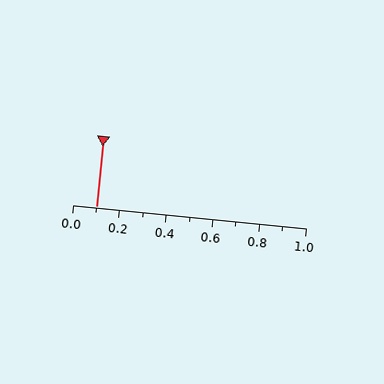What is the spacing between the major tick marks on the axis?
The major ticks are spaced 0.2 apart.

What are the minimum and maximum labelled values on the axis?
The axis runs from 0.0 to 1.0.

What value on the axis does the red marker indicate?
The marker indicates approximately 0.1.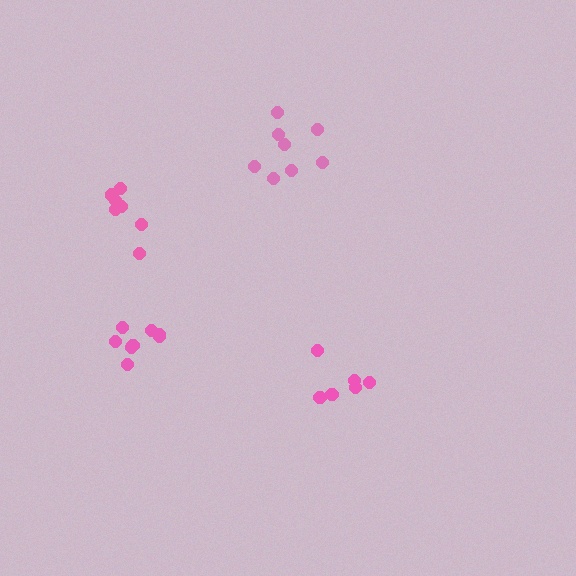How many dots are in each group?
Group 1: 6 dots, Group 2: 7 dots, Group 3: 8 dots, Group 4: 8 dots (29 total).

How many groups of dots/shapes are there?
There are 4 groups.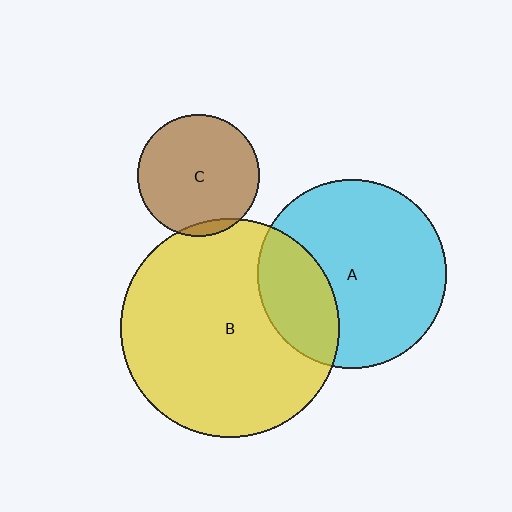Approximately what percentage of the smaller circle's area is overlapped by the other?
Approximately 5%.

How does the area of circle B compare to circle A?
Approximately 1.3 times.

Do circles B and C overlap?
Yes.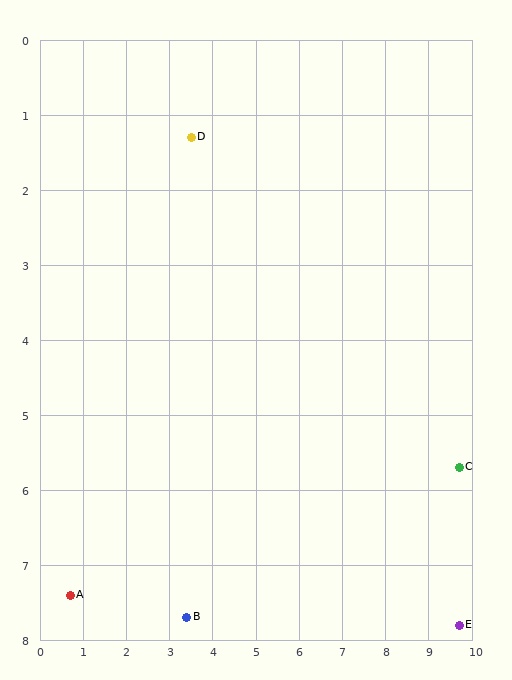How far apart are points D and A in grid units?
Points D and A are about 6.7 grid units apart.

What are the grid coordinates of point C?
Point C is at approximately (9.7, 5.7).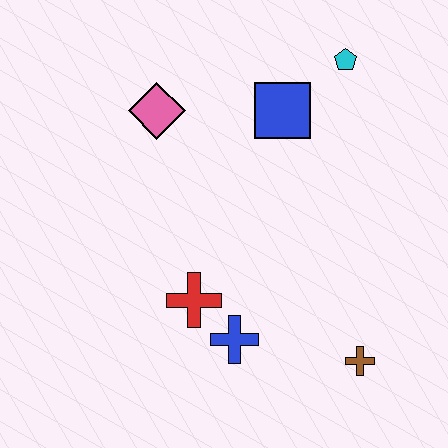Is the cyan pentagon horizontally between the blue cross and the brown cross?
Yes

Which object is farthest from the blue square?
The brown cross is farthest from the blue square.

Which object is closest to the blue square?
The cyan pentagon is closest to the blue square.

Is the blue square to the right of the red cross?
Yes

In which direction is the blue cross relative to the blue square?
The blue cross is below the blue square.